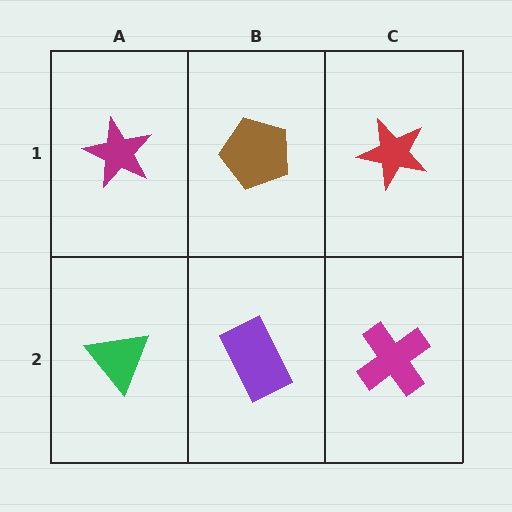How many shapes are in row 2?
3 shapes.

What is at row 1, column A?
A magenta star.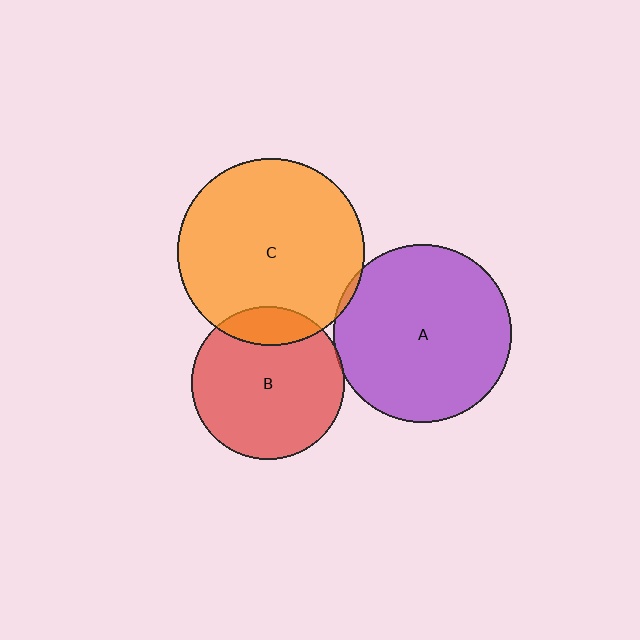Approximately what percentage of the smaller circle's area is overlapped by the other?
Approximately 15%.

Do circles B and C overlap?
Yes.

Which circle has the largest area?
Circle C (orange).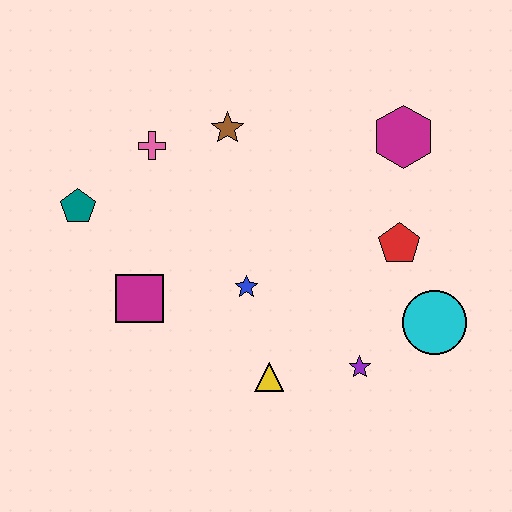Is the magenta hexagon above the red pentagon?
Yes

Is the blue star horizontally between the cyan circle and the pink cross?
Yes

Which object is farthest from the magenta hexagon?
The teal pentagon is farthest from the magenta hexagon.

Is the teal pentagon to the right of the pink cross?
No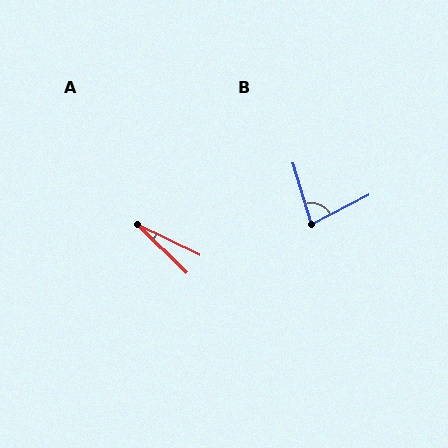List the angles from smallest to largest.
A (18°), B (79°).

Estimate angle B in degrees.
Approximately 79 degrees.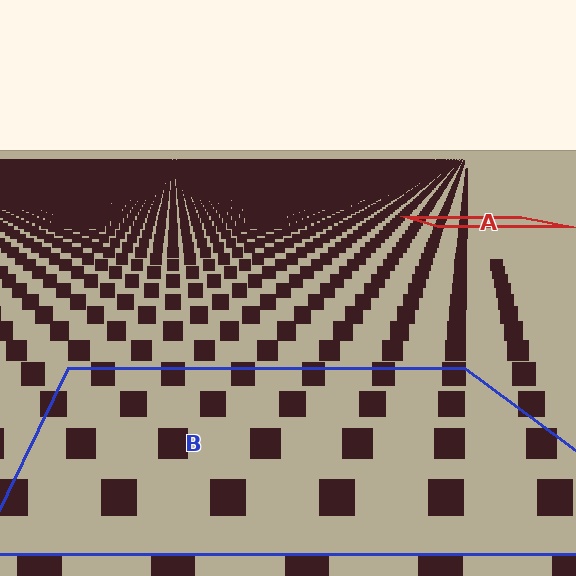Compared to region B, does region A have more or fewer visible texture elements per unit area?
Region A has more texture elements per unit area — they are packed more densely because it is farther away.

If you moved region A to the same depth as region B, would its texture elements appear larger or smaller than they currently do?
They would appear larger. At a closer depth, the same texture elements are projected at a bigger on-screen size.